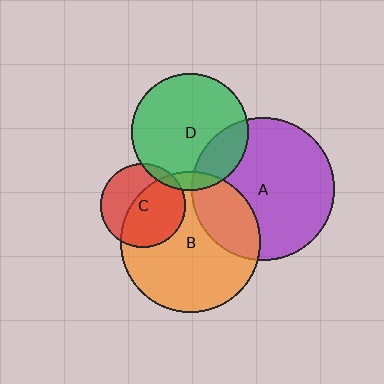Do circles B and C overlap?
Yes.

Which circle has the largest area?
Circle A (purple).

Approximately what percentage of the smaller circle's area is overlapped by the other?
Approximately 60%.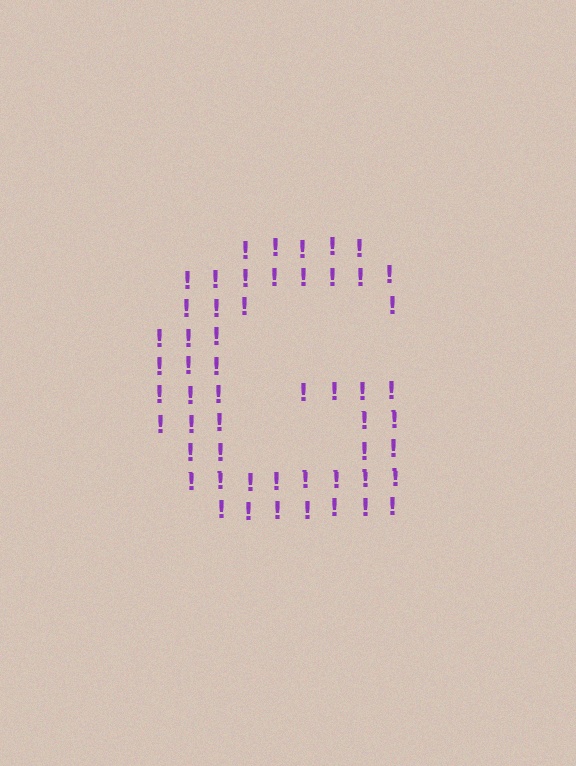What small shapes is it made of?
It is made of small exclamation marks.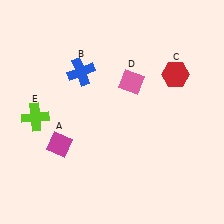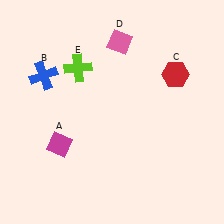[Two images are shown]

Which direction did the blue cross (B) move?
The blue cross (B) moved left.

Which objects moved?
The objects that moved are: the blue cross (B), the pink diamond (D), the lime cross (E).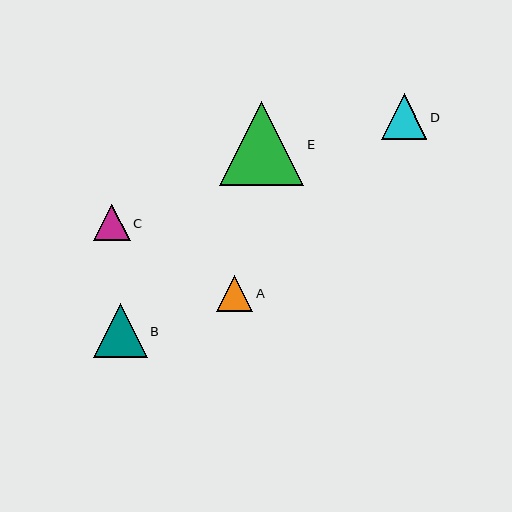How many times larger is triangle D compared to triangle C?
Triangle D is approximately 1.2 times the size of triangle C.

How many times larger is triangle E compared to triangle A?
Triangle E is approximately 2.4 times the size of triangle A.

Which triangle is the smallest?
Triangle A is the smallest with a size of approximately 36 pixels.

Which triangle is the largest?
Triangle E is the largest with a size of approximately 85 pixels.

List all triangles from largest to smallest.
From largest to smallest: E, B, D, C, A.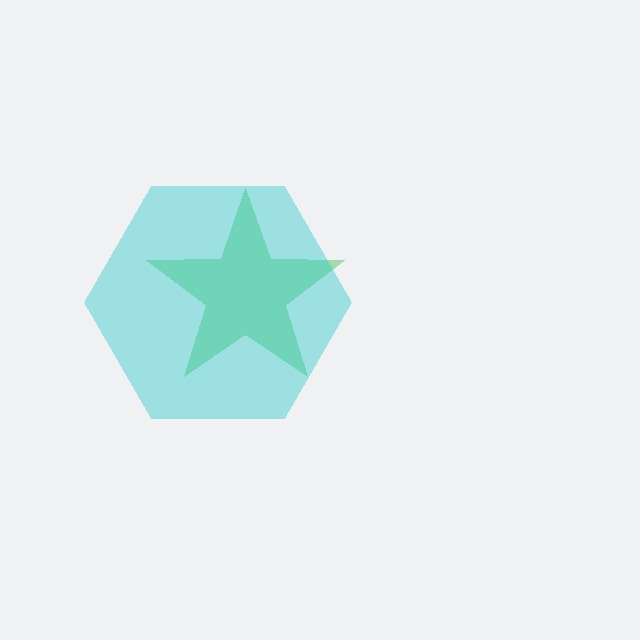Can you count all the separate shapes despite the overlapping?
Yes, there are 2 separate shapes.